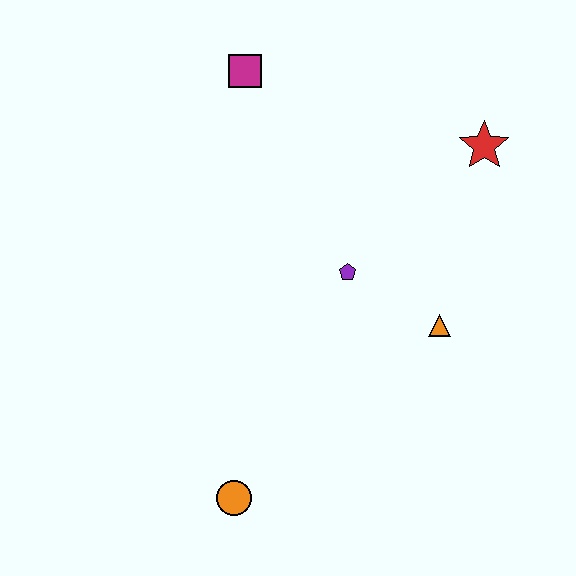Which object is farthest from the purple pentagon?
The orange circle is farthest from the purple pentagon.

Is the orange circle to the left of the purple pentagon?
Yes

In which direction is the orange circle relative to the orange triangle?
The orange circle is to the left of the orange triangle.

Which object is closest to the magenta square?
The purple pentagon is closest to the magenta square.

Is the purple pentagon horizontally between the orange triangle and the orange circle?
Yes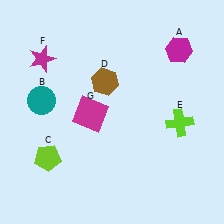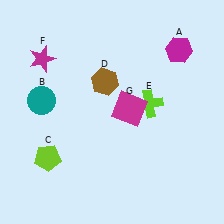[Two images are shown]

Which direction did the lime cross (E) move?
The lime cross (E) moved left.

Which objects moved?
The objects that moved are: the lime cross (E), the magenta square (G).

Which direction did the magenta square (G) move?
The magenta square (G) moved right.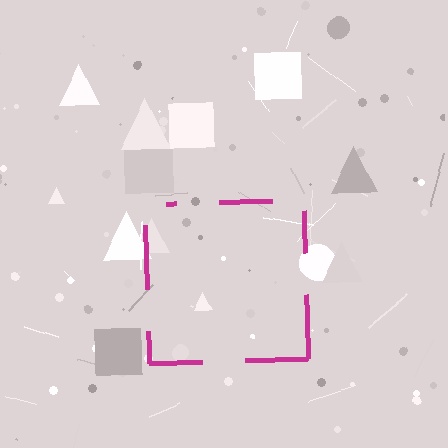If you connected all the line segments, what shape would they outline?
They would outline a square.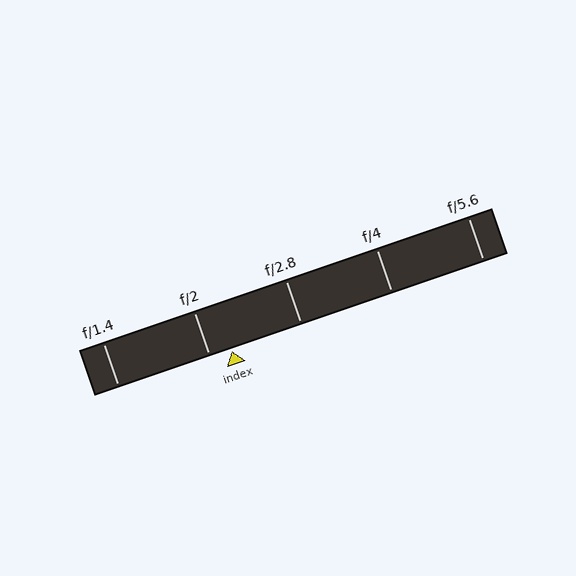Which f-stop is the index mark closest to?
The index mark is closest to f/2.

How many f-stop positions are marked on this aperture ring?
There are 5 f-stop positions marked.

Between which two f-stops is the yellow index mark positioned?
The index mark is between f/2 and f/2.8.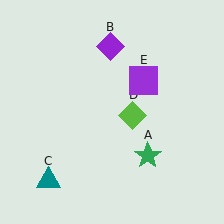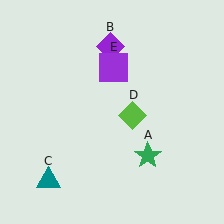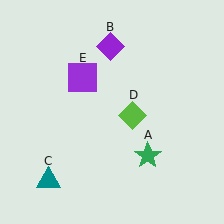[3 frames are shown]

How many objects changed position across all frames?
1 object changed position: purple square (object E).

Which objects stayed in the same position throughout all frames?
Green star (object A) and purple diamond (object B) and teal triangle (object C) and lime diamond (object D) remained stationary.